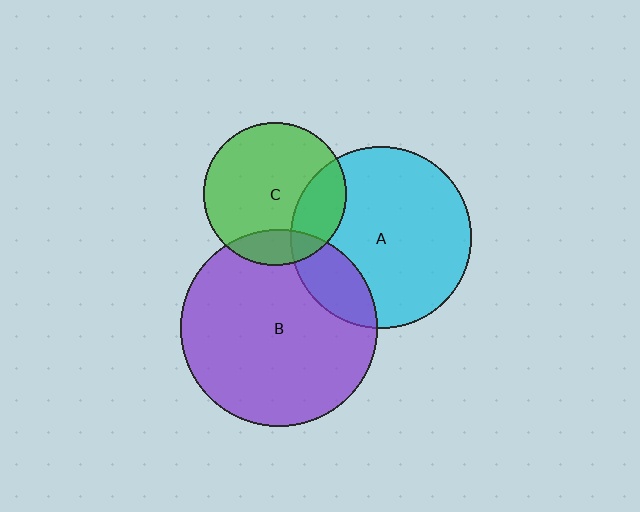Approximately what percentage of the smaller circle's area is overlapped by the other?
Approximately 20%.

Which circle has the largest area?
Circle B (purple).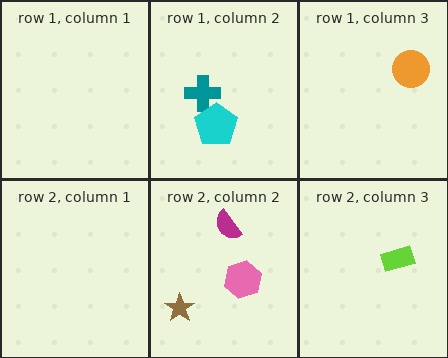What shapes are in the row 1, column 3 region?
The orange circle.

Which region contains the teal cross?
The row 1, column 2 region.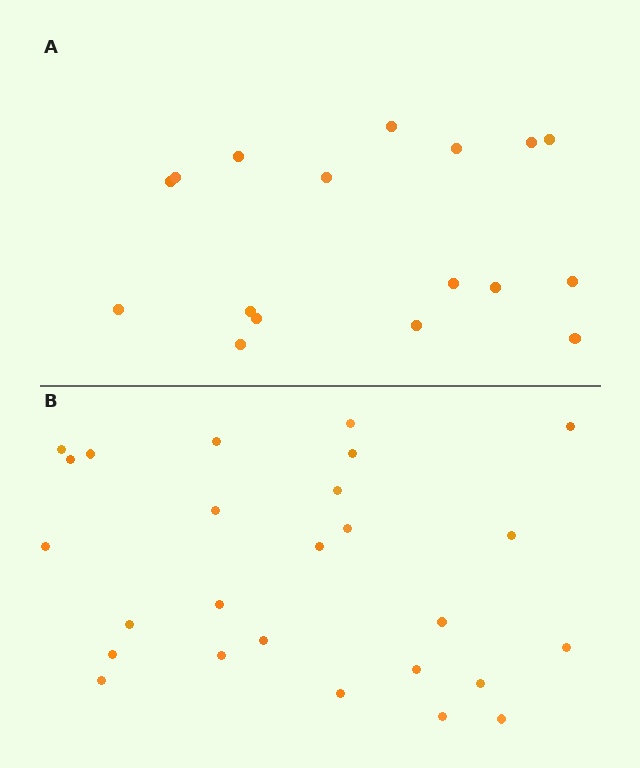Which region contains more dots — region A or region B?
Region B (the bottom region) has more dots.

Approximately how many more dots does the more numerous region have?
Region B has roughly 8 or so more dots than region A.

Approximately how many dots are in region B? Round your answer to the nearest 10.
About 30 dots. (The exact count is 26, which rounds to 30.)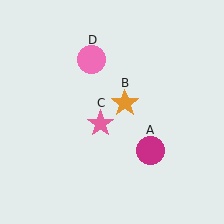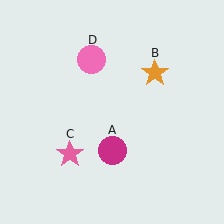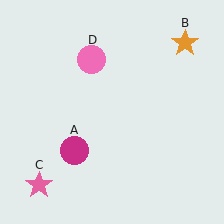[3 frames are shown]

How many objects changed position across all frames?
3 objects changed position: magenta circle (object A), orange star (object B), pink star (object C).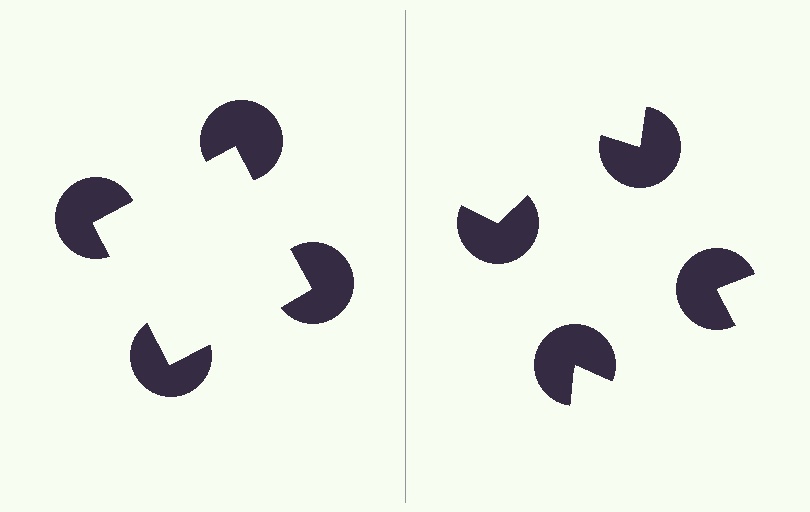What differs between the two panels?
The pac-man discs are positioned identically on both sides; only the wedge orientations differ. On the left they align to a square; on the right they are misaligned.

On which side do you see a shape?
An illusory square appears on the left side. On the right side the wedge cuts are rotated, so no coherent shape forms.